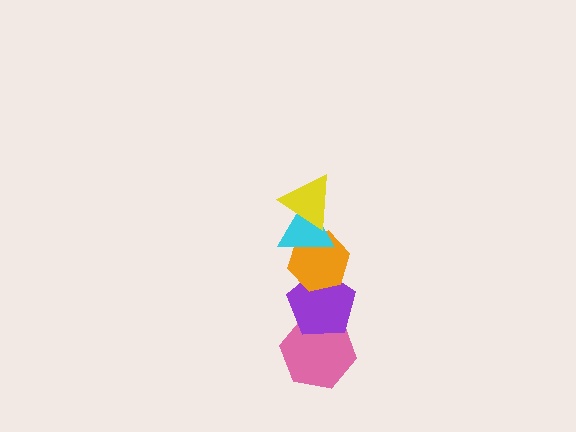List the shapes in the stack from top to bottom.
From top to bottom: the yellow triangle, the cyan triangle, the orange hexagon, the purple pentagon, the pink hexagon.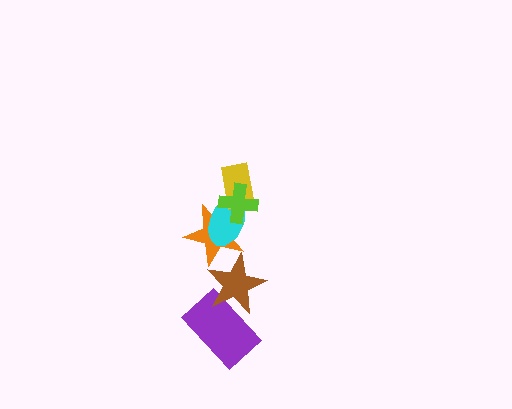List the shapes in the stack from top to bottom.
From top to bottom: the lime cross, the yellow rectangle, the cyan ellipse, the orange star, the brown star, the purple rectangle.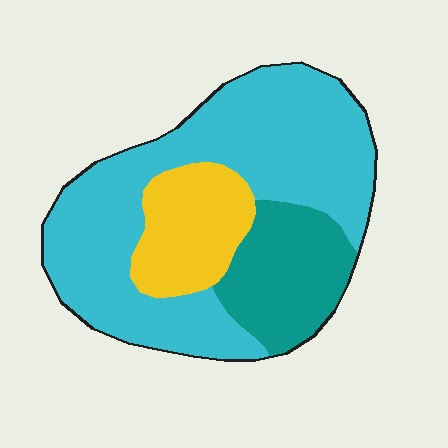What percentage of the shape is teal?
Teal covers about 20% of the shape.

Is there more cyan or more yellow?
Cyan.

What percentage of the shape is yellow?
Yellow takes up about one sixth (1/6) of the shape.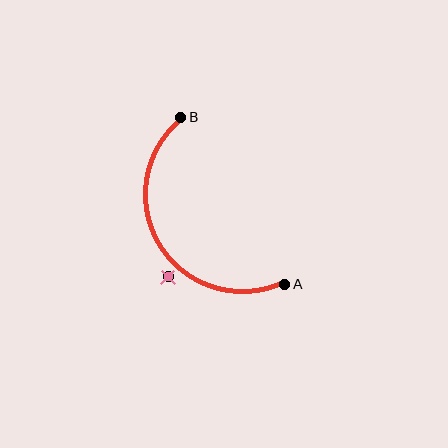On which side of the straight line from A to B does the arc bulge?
The arc bulges to the left of the straight line connecting A and B.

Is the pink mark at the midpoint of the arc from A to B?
No — the pink mark does not lie on the arc at all. It sits slightly outside the curve.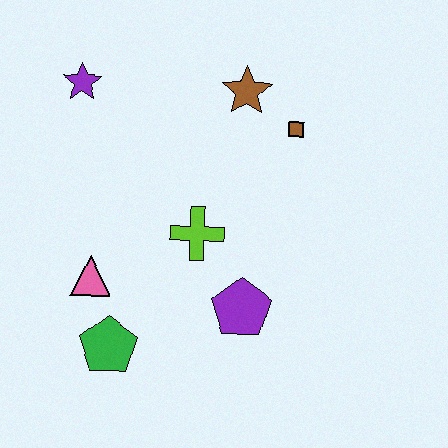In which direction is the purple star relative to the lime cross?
The purple star is above the lime cross.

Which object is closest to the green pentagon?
The pink triangle is closest to the green pentagon.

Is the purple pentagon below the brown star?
Yes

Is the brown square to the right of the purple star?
Yes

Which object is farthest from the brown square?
The green pentagon is farthest from the brown square.